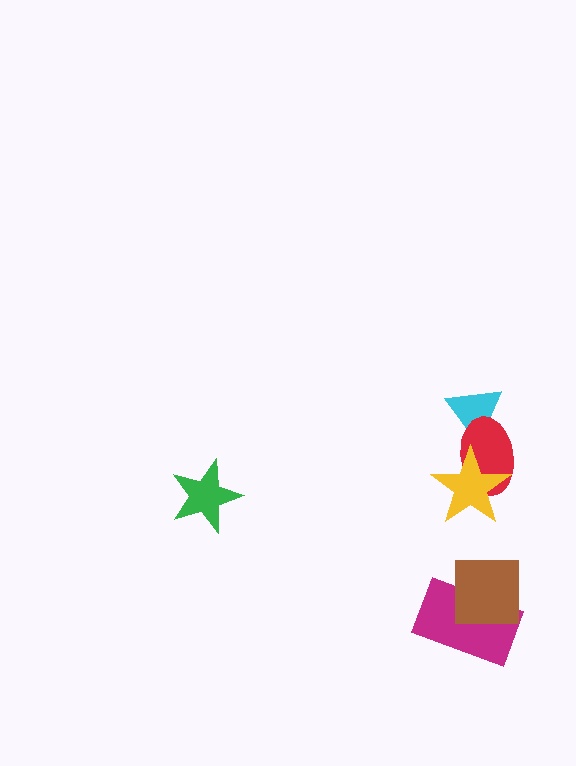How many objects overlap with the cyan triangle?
1 object overlaps with the cyan triangle.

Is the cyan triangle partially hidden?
Yes, it is partially covered by another shape.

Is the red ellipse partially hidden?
Yes, it is partially covered by another shape.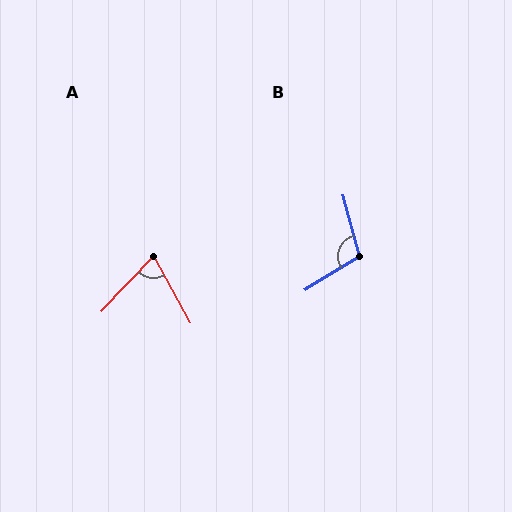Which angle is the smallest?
A, at approximately 72 degrees.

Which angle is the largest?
B, at approximately 107 degrees.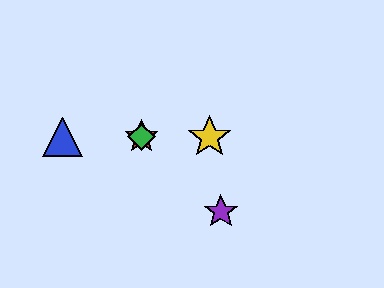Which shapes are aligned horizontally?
The red star, the blue triangle, the green diamond, the yellow star are aligned horizontally.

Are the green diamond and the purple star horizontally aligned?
No, the green diamond is at y≈137 and the purple star is at y≈212.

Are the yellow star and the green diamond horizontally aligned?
Yes, both are at y≈137.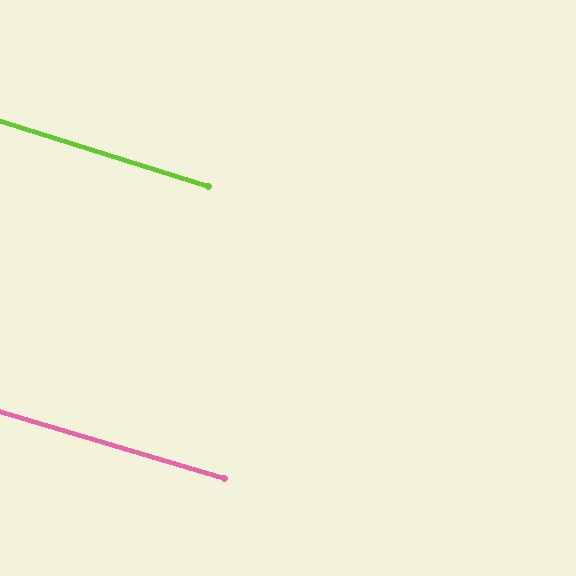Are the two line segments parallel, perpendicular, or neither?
Parallel — their directions differ by only 0.7°.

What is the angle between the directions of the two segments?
Approximately 1 degree.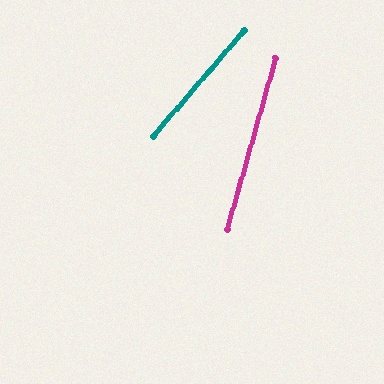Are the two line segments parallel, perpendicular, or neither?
Neither parallel nor perpendicular — they differ by about 25°.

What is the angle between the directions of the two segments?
Approximately 25 degrees.